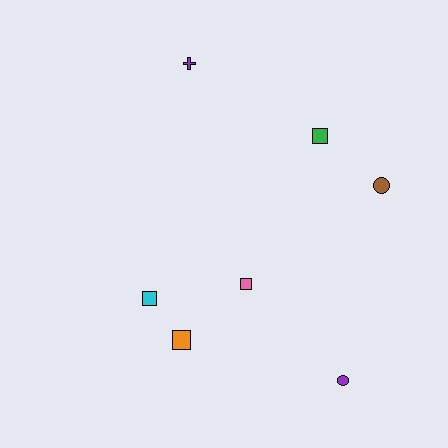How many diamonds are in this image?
There are no diamonds.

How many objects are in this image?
There are 7 objects.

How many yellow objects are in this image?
There are no yellow objects.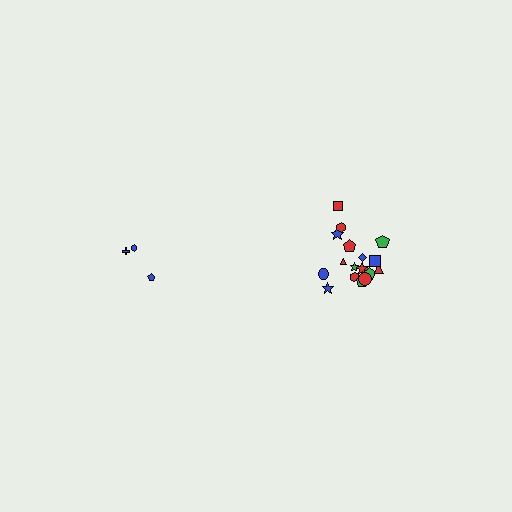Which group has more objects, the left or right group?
The right group.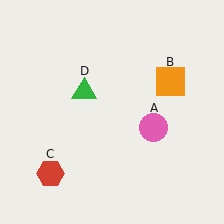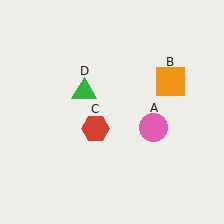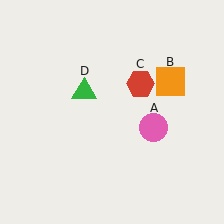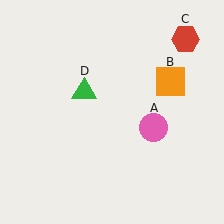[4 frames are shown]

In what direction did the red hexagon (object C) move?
The red hexagon (object C) moved up and to the right.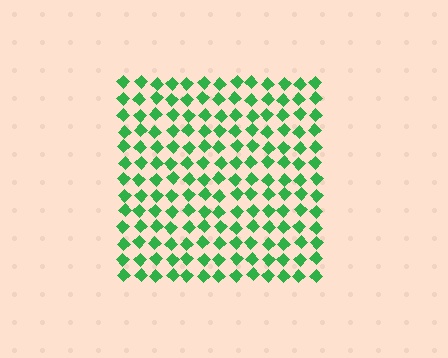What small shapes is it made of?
It is made of small diamonds.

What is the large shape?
The large shape is a square.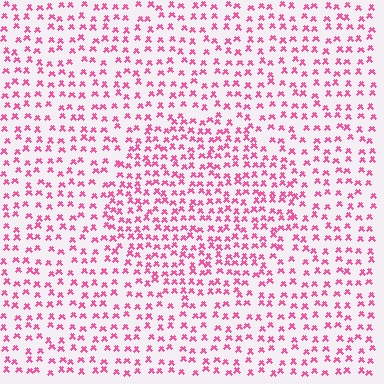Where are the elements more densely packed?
The elements are more densely packed inside the circle boundary.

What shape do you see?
I see a circle.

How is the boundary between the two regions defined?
The boundary is defined by a change in element density (approximately 1.5x ratio). All elements are the same color, size, and shape.